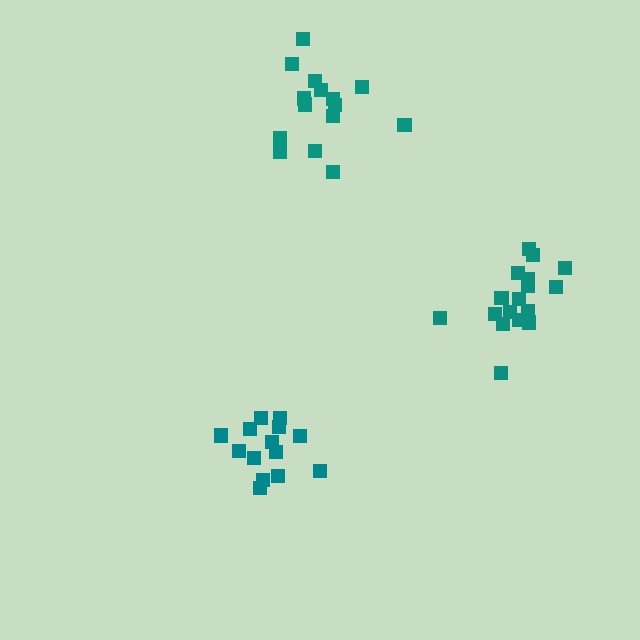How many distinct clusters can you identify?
There are 3 distinct clusters.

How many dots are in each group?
Group 1: 17 dots, Group 2: 15 dots, Group 3: 14 dots (46 total).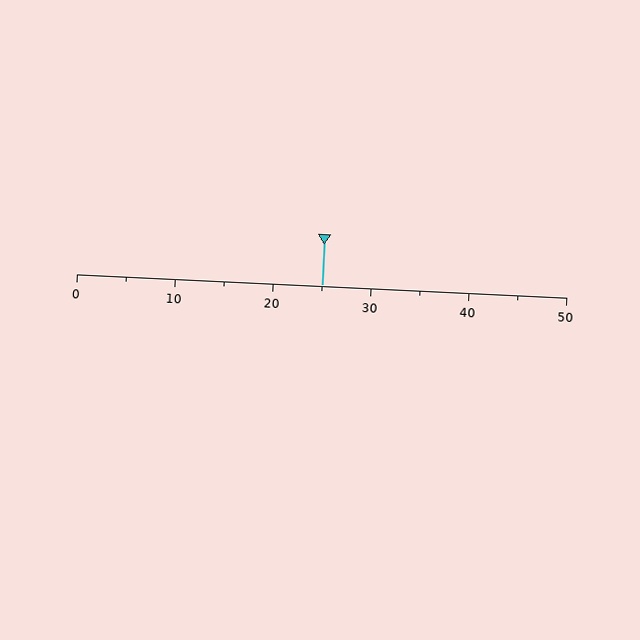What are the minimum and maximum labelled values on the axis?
The axis runs from 0 to 50.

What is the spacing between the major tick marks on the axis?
The major ticks are spaced 10 apart.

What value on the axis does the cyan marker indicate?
The marker indicates approximately 25.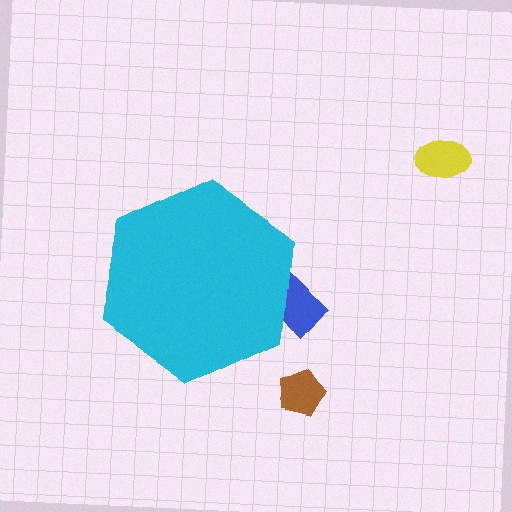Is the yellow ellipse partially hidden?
No, the yellow ellipse is fully visible.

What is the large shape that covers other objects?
A cyan hexagon.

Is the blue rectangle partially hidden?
Yes, the blue rectangle is partially hidden behind the cyan hexagon.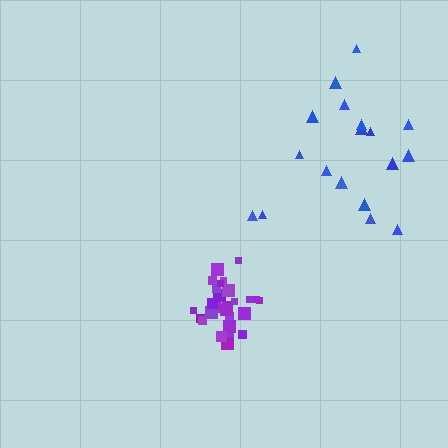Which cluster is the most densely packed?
Purple.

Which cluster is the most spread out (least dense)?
Blue.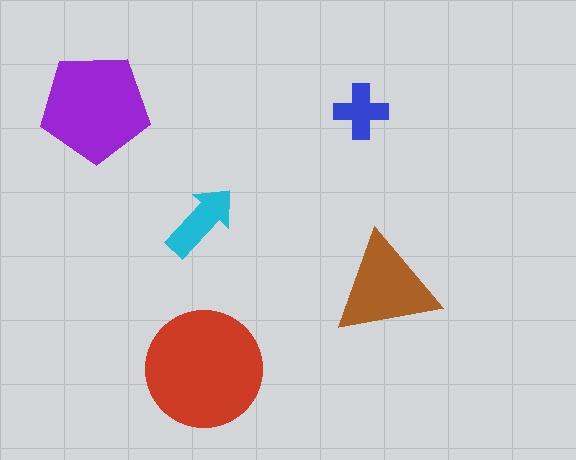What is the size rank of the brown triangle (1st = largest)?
3rd.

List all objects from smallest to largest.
The blue cross, the cyan arrow, the brown triangle, the purple pentagon, the red circle.